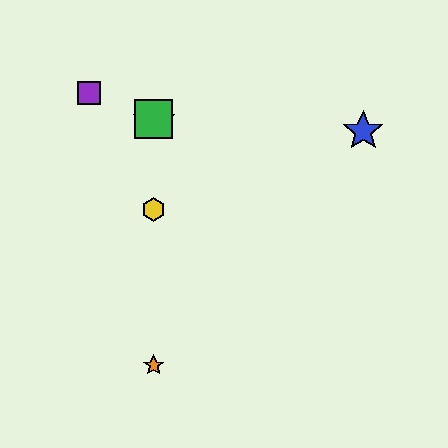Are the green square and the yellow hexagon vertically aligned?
Yes, both are at x≈154.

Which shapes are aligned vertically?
The red star, the green square, the yellow hexagon, the orange star are aligned vertically.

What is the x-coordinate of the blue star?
The blue star is at x≈363.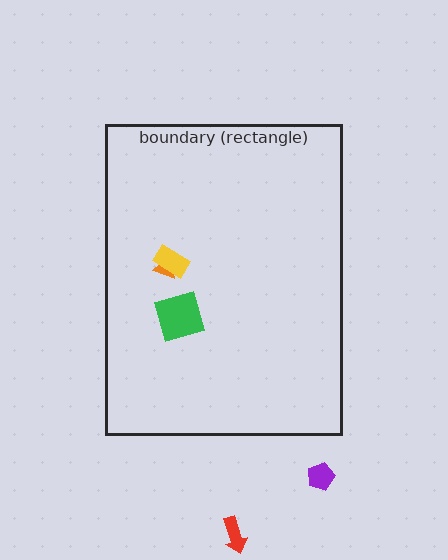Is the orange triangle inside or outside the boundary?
Inside.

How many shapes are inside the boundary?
3 inside, 2 outside.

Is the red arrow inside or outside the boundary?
Outside.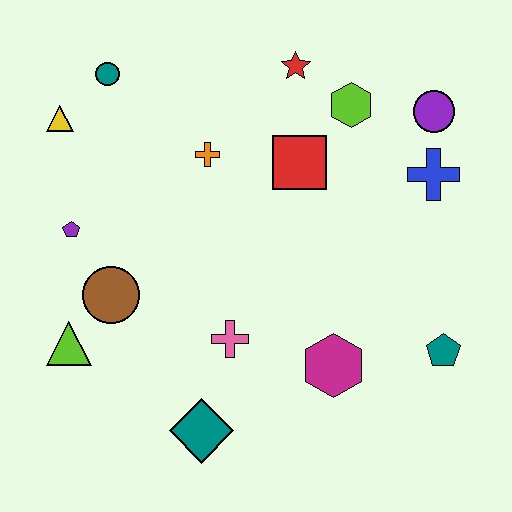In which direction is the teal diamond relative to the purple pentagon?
The teal diamond is below the purple pentagon.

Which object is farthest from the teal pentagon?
The yellow triangle is farthest from the teal pentagon.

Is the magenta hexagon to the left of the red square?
No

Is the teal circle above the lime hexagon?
Yes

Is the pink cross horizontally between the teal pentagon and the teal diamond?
Yes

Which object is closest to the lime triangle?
The brown circle is closest to the lime triangle.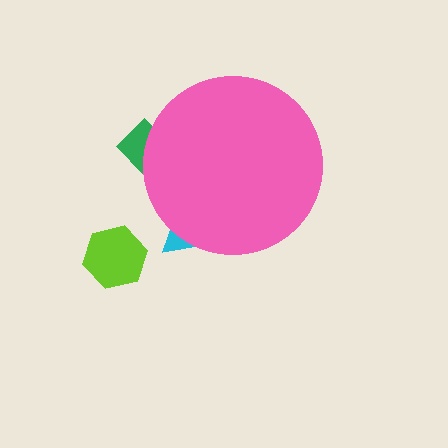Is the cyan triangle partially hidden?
Yes, the cyan triangle is partially hidden behind the pink circle.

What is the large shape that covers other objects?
A pink circle.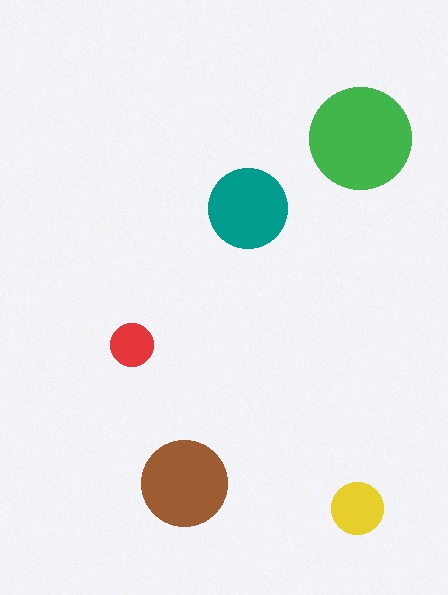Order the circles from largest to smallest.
the green one, the brown one, the teal one, the yellow one, the red one.